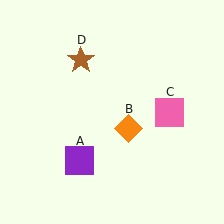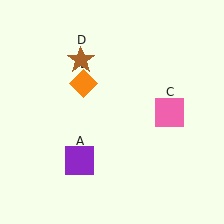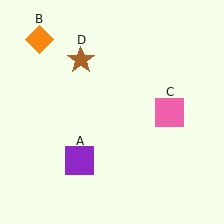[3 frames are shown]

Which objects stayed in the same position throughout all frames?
Purple square (object A) and pink square (object C) and brown star (object D) remained stationary.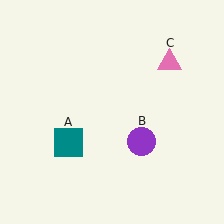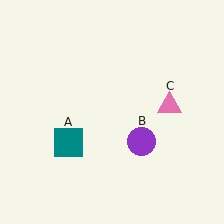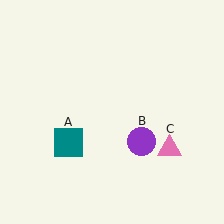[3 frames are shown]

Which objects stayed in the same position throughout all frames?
Teal square (object A) and purple circle (object B) remained stationary.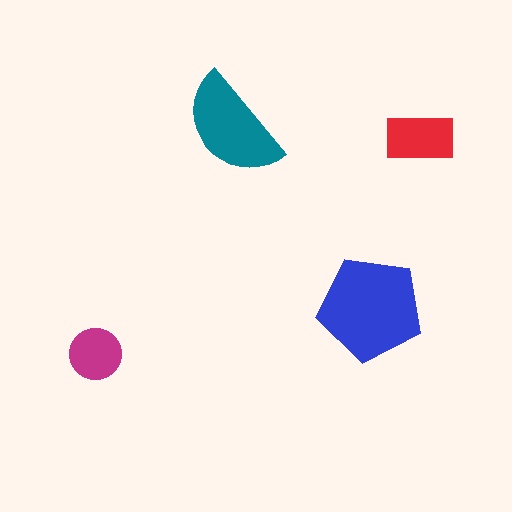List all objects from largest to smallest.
The blue pentagon, the teal semicircle, the red rectangle, the magenta circle.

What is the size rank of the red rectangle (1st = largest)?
3rd.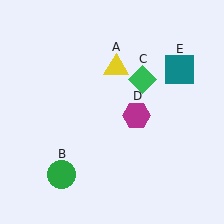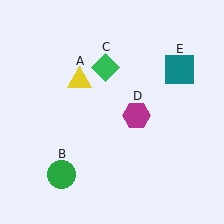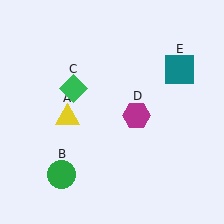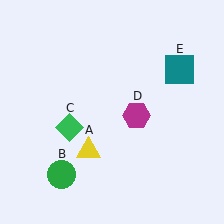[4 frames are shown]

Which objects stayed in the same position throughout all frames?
Green circle (object B) and magenta hexagon (object D) and teal square (object E) remained stationary.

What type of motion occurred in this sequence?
The yellow triangle (object A), green diamond (object C) rotated counterclockwise around the center of the scene.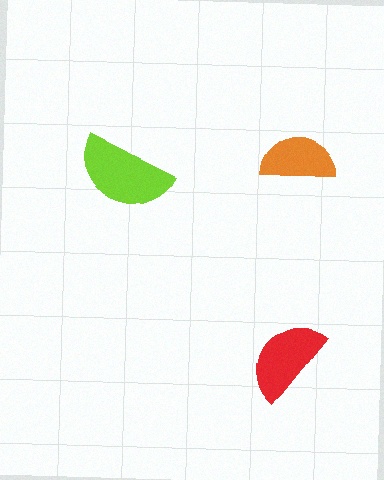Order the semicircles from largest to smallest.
the lime one, the red one, the orange one.